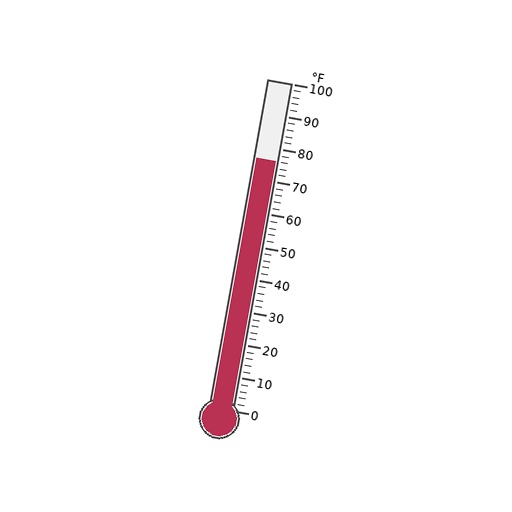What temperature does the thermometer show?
The thermometer shows approximately 76°F.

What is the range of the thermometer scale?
The thermometer scale ranges from 0°F to 100°F.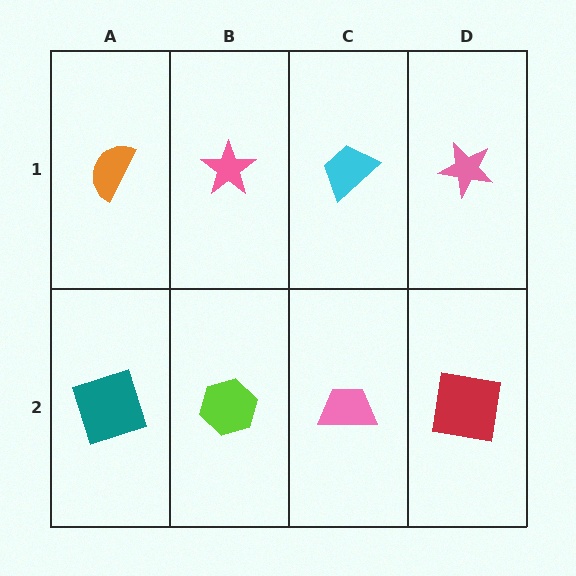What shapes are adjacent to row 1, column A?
A teal square (row 2, column A), a pink star (row 1, column B).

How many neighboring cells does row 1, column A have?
2.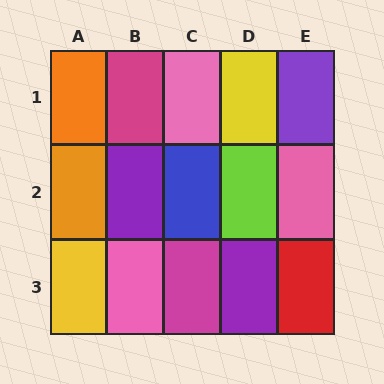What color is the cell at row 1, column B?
Magenta.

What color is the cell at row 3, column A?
Yellow.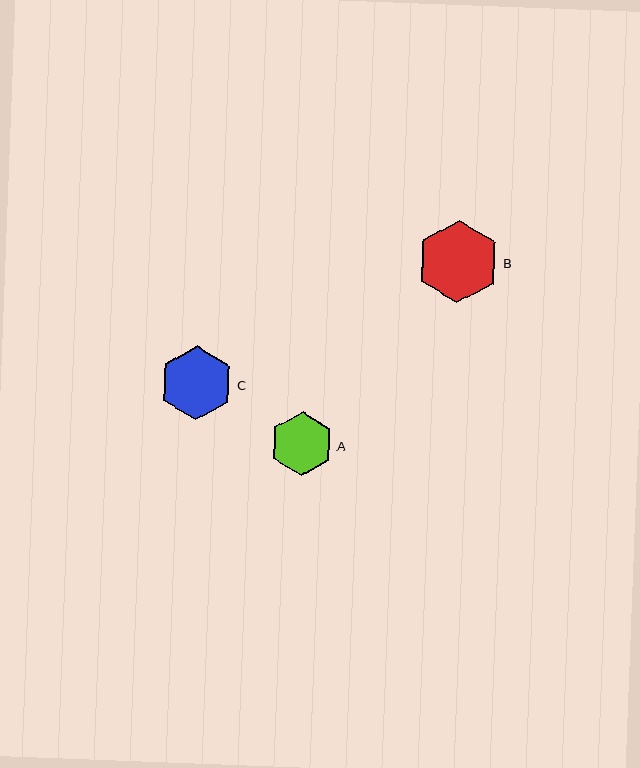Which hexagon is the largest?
Hexagon B is the largest with a size of approximately 83 pixels.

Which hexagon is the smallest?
Hexagon A is the smallest with a size of approximately 64 pixels.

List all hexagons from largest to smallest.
From largest to smallest: B, C, A.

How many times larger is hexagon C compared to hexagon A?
Hexagon C is approximately 1.2 times the size of hexagon A.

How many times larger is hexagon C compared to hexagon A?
Hexagon C is approximately 1.2 times the size of hexagon A.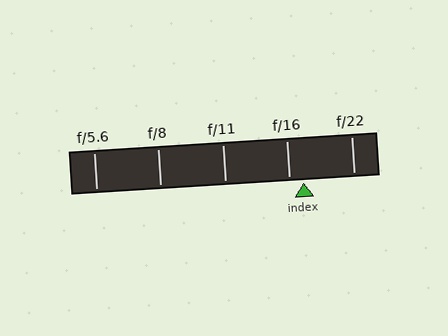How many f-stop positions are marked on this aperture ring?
There are 5 f-stop positions marked.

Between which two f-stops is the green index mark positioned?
The index mark is between f/16 and f/22.